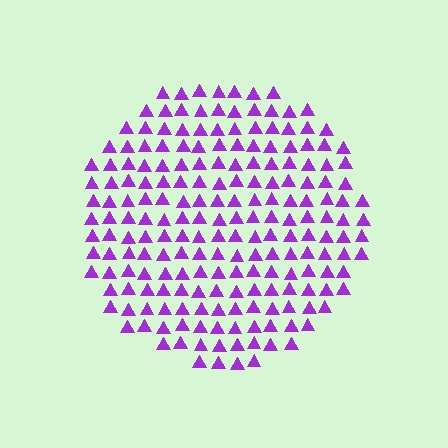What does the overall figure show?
The overall figure shows a circle.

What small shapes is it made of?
It is made of small triangles.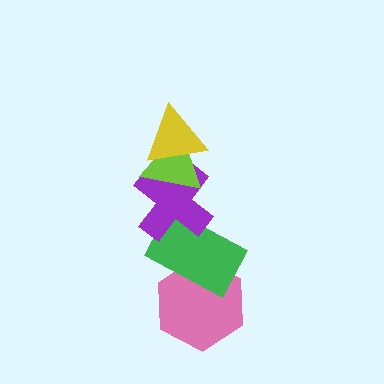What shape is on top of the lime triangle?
The yellow triangle is on top of the lime triangle.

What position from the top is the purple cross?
The purple cross is 3rd from the top.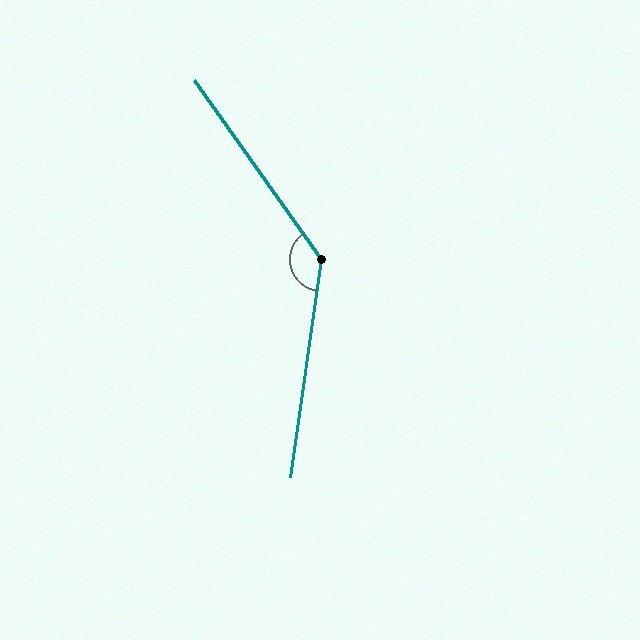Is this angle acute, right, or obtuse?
It is obtuse.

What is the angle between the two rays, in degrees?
Approximately 137 degrees.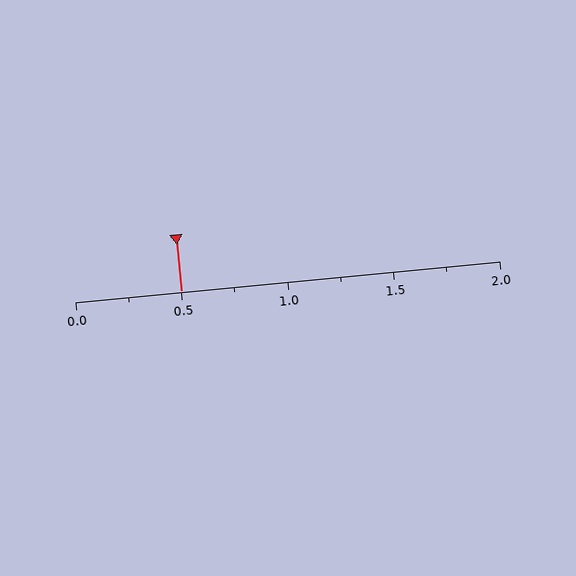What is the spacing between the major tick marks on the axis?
The major ticks are spaced 0.5 apart.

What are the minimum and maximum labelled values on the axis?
The axis runs from 0.0 to 2.0.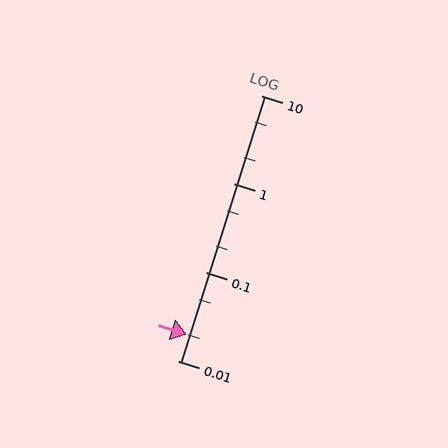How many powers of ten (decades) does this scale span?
The scale spans 3 decades, from 0.01 to 10.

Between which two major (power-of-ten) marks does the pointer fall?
The pointer is between 0.01 and 0.1.